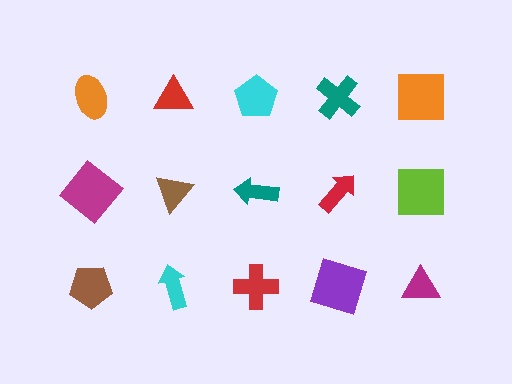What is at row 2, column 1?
A magenta diamond.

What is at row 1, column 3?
A cyan pentagon.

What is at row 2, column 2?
A brown triangle.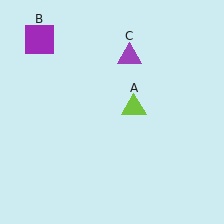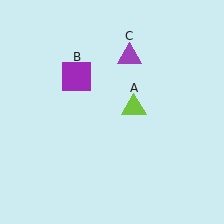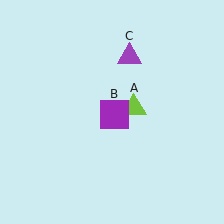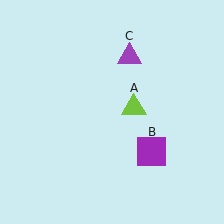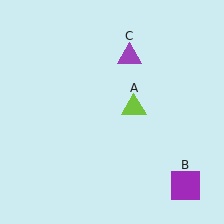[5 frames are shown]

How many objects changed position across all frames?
1 object changed position: purple square (object B).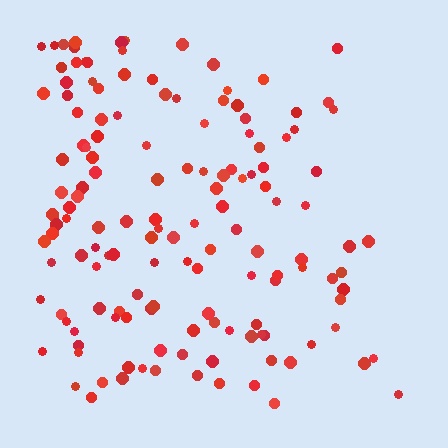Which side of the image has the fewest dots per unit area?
The right.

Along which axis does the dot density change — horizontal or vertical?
Horizontal.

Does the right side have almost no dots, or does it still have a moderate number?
Still a moderate number, just noticeably fewer than the left.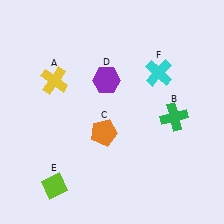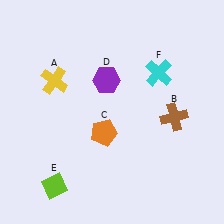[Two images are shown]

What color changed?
The cross (B) changed from green in Image 1 to brown in Image 2.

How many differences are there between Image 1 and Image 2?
There is 1 difference between the two images.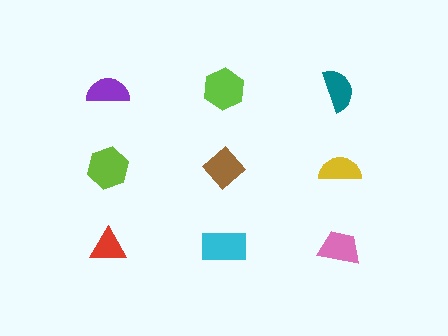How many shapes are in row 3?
3 shapes.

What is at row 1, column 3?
A teal semicircle.